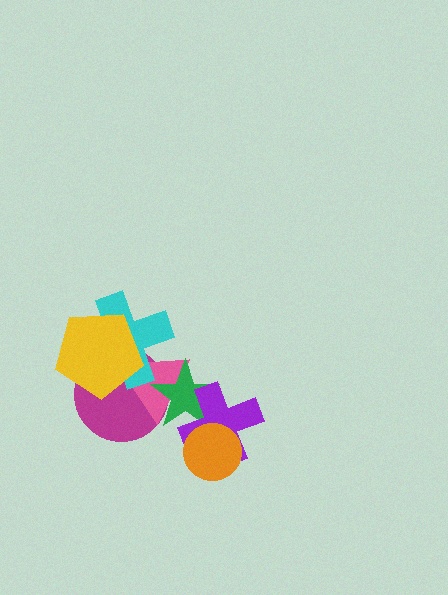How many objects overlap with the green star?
3 objects overlap with the green star.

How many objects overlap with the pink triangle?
4 objects overlap with the pink triangle.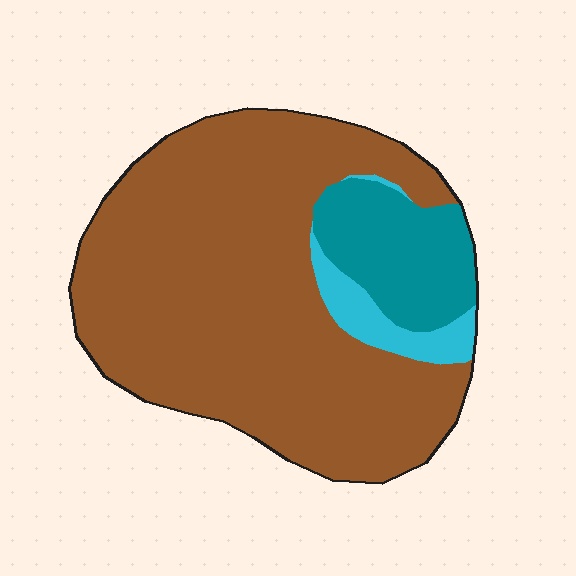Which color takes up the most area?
Brown, at roughly 80%.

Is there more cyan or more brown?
Brown.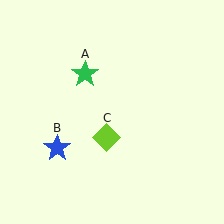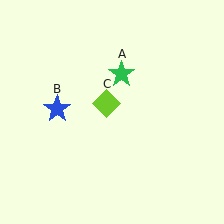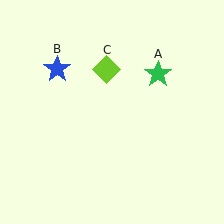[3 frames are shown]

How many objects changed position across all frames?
3 objects changed position: green star (object A), blue star (object B), lime diamond (object C).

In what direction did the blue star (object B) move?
The blue star (object B) moved up.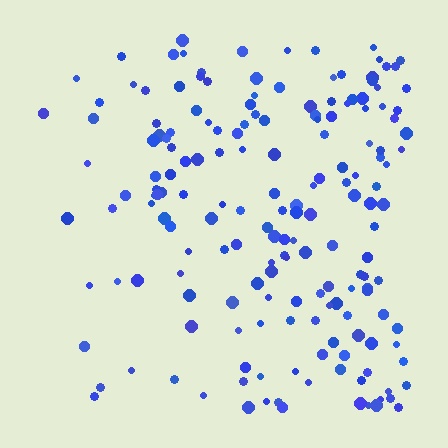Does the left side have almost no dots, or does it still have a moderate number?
Still a moderate number, just noticeably fewer than the right.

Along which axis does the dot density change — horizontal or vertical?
Horizontal.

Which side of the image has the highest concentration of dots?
The right.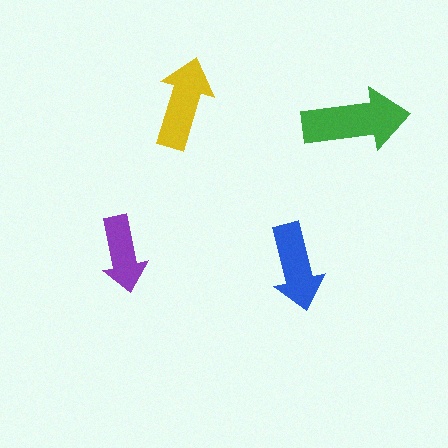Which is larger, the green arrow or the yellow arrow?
The green one.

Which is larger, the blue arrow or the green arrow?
The green one.